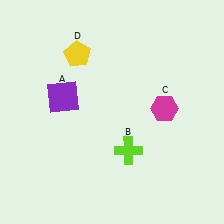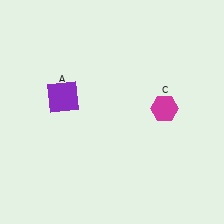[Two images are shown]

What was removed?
The yellow pentagon (D), the lime cross (B) were removed in Image 2.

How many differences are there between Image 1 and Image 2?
There are 2 differences between the two images.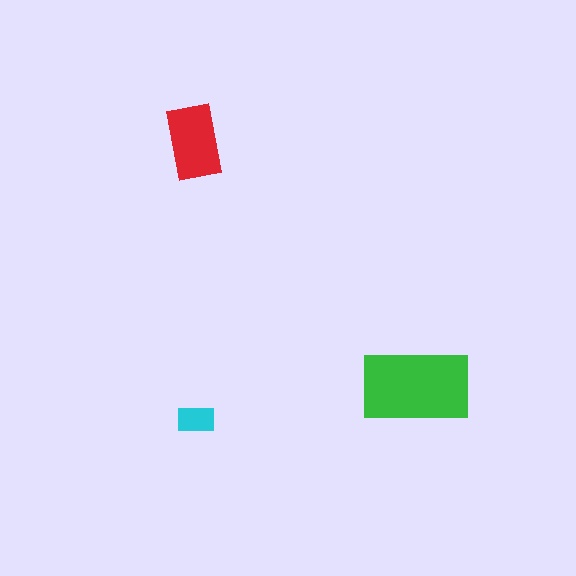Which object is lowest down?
The cyan rectangle is bottommost.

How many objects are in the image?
There are 3 objects in the image.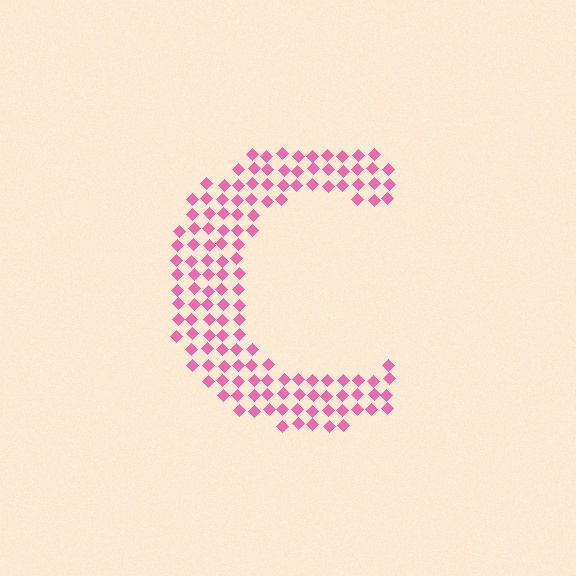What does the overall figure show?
The overall figure shows the letter C.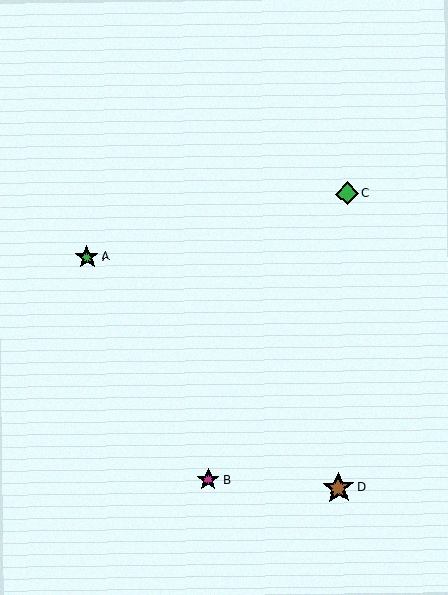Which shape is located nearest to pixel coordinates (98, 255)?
The green star (labeled A) at (87, 257) is nearest to that location.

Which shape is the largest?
The brown star (labeled D) is the largest.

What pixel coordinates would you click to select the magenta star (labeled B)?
Click at (208, 480) to select the magenta star B.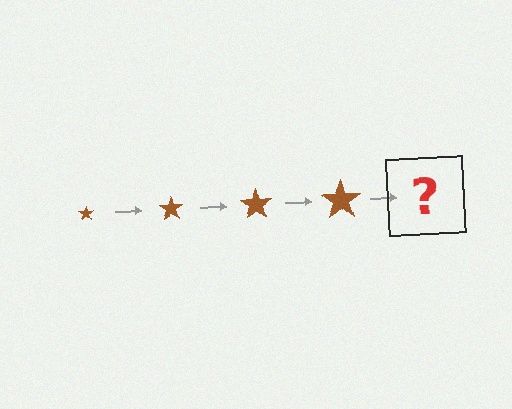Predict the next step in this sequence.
The next step is a brown star, larger than the previous one.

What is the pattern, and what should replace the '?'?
The pattern is that the star gets progressively larger each step. The '?' should be a brown star, larger than the previous one.